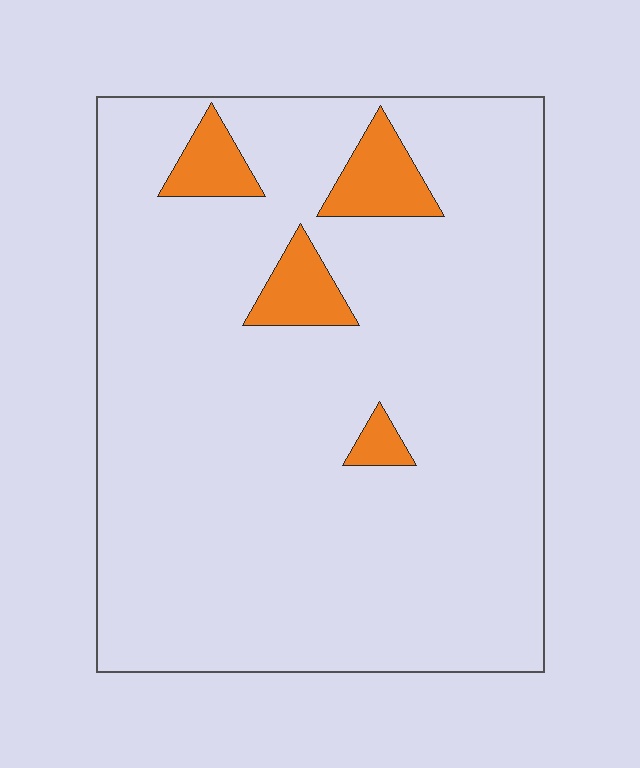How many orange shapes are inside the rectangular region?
4.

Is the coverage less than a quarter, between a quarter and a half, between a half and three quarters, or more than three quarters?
Less than a quarter.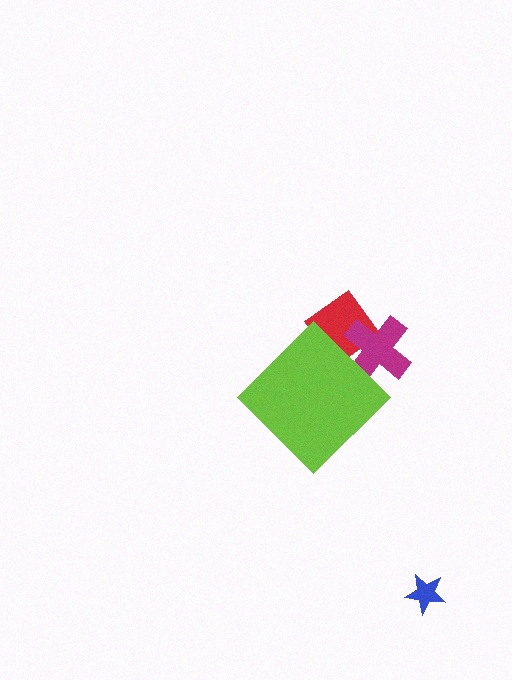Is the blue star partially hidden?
No, the blue star is fully visible.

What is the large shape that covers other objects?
A lime diamond.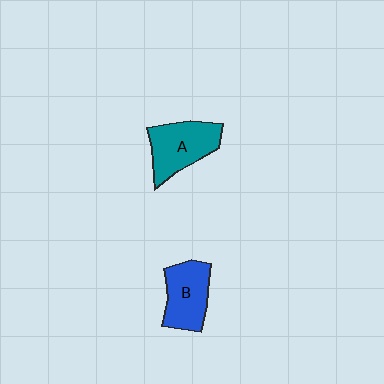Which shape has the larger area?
Shape A (teal).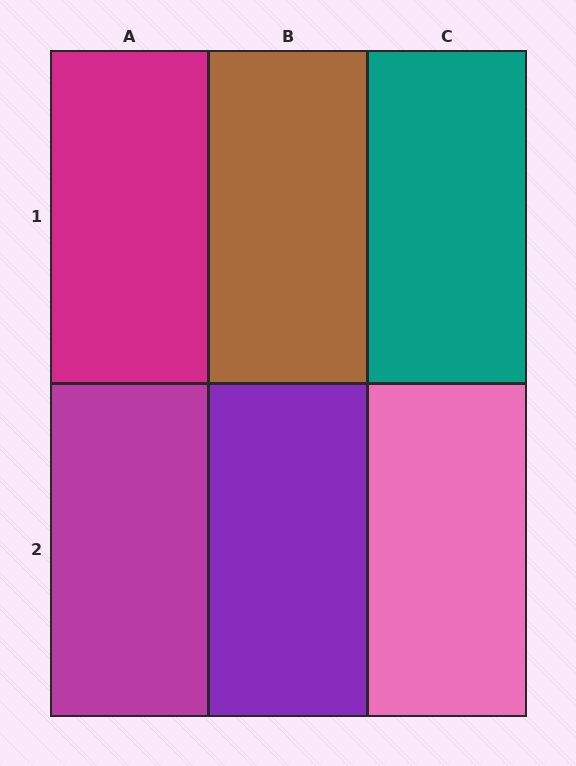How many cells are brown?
1 cell is brown.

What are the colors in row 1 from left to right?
Magenta, brown, teal.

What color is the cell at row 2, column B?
Purple.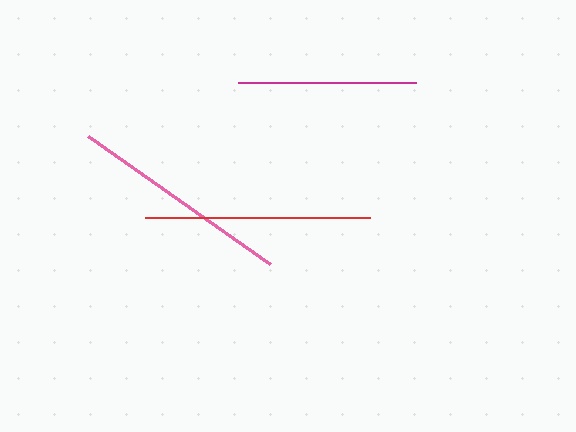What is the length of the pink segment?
The pink segment is approximately 222 pixels long.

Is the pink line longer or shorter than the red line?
The red line is longer than the pink line.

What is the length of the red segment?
The red segment is approximately 225 pixels long.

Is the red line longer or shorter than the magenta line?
The red line is longer than the magenta line.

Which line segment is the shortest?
The magenta line is the shortest at approximately 179 pixels.